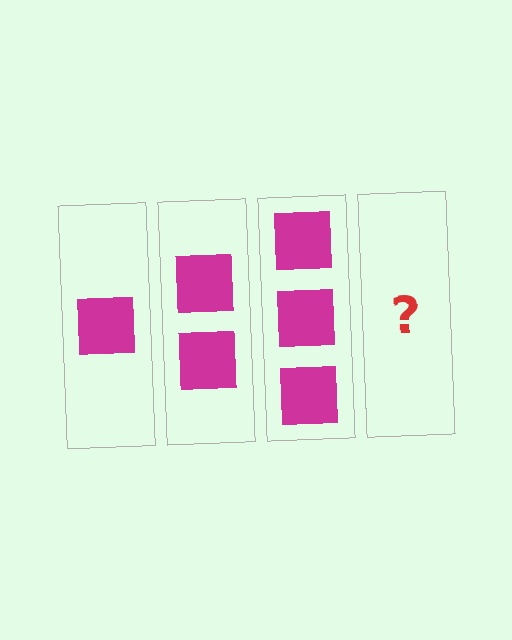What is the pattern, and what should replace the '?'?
The pattern is that each step adds one more square. The '?' should be 4 squares.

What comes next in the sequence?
The next element should be 4 squares.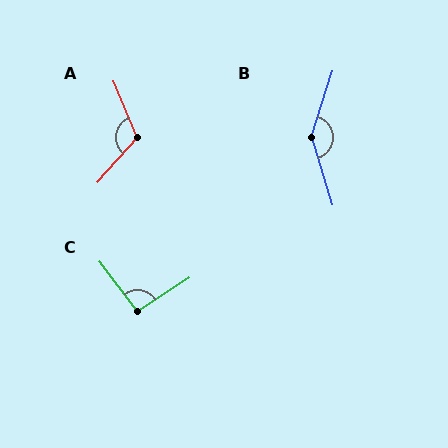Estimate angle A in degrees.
Approximately 116 degrees.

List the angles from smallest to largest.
C (94°), A (116°), B (145°).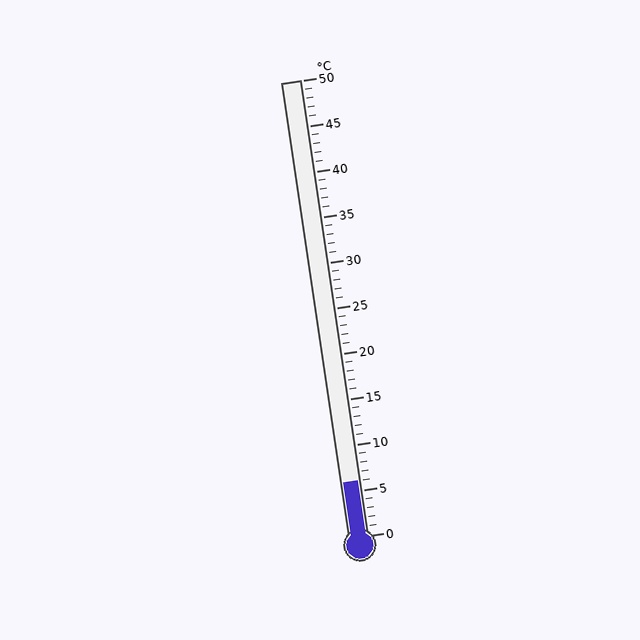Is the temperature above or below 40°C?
The temperature is below 40°C.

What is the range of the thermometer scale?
The thermometer scale ranges from 0°C to 50°C.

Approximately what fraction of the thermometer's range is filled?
The thermometer is filled to approximately 10% of its range.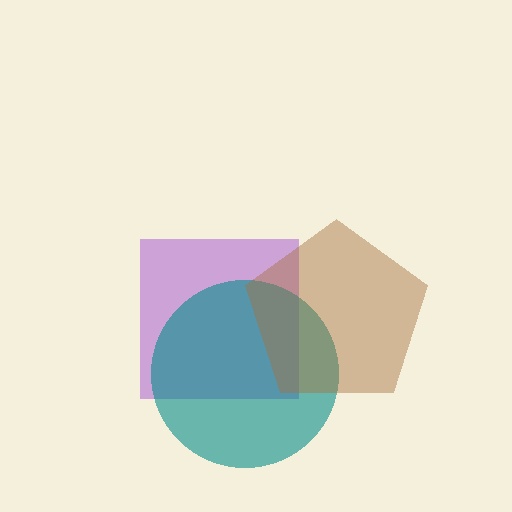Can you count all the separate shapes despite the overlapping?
Yes, there are 3 separate shapes.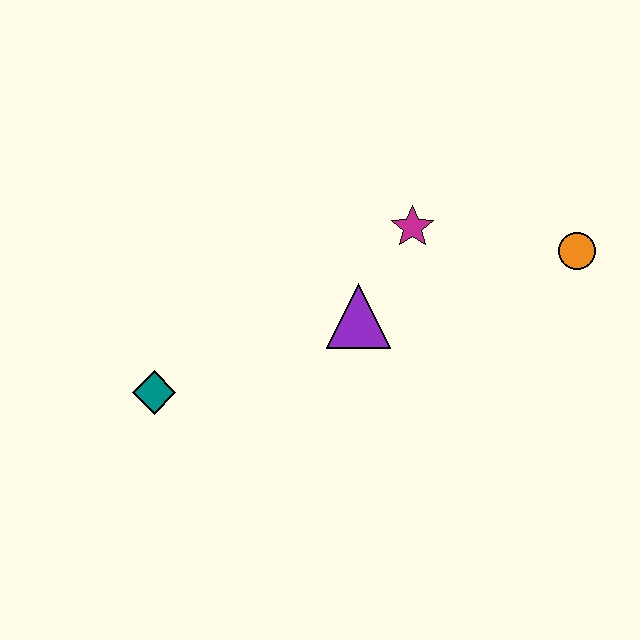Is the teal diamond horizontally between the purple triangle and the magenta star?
No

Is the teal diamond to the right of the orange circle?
No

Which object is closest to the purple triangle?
The magenta star is closest to the purple triangle.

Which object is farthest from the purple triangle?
The orange circle is farthest from the purple triangle.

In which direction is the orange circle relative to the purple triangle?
The orange circle is to the right of the purple triangle.